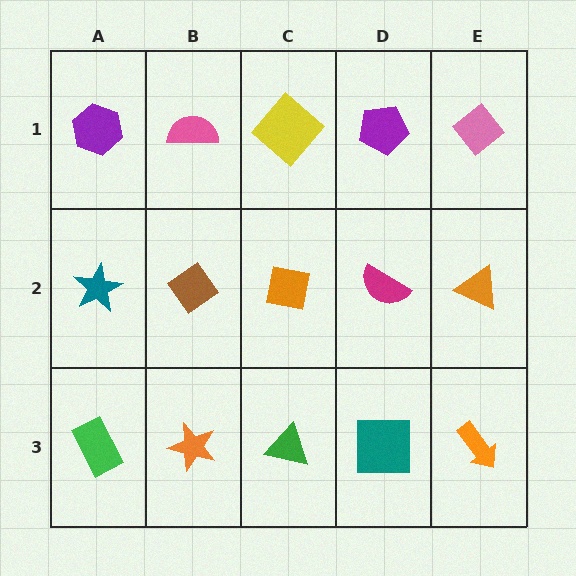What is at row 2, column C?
An orange square.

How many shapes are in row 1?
5 shapes.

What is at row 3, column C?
A green triangle.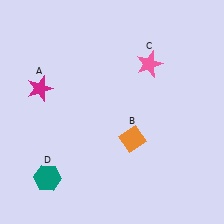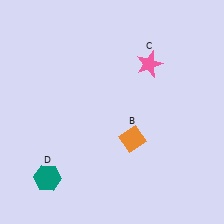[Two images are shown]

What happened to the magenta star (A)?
The magenta star (A) was removed in Image 2. It was in the top-left area of Image 1.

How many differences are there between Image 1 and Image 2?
There is 1 difference between the two images.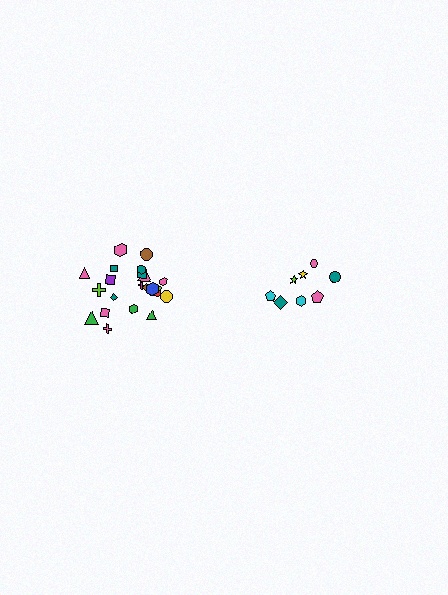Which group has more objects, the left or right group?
The left group.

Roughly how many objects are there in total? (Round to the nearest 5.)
Roughly 30 objects in total.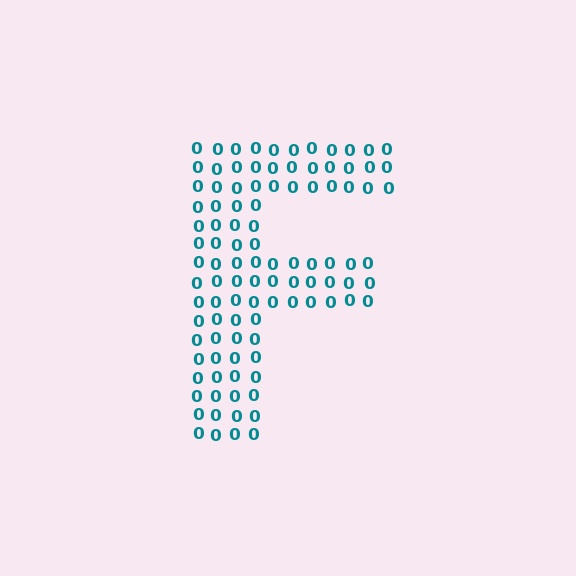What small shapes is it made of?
It is made of small digit 0's.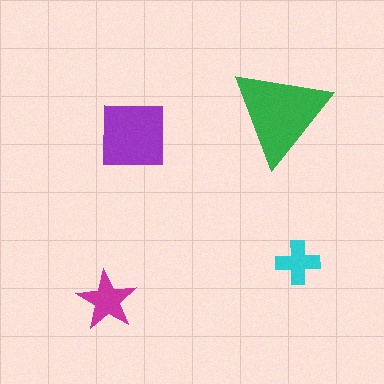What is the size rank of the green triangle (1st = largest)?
1st.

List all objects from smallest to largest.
The cyan cross, the magenta star, the purple square, the green triangle.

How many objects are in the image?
There are 4 objects in the image.